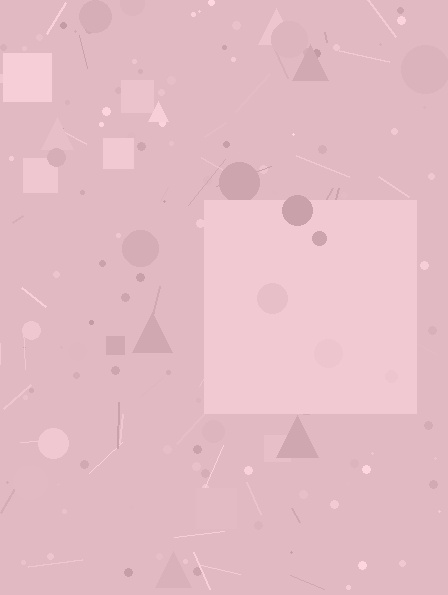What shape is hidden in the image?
A square is hidden in the image.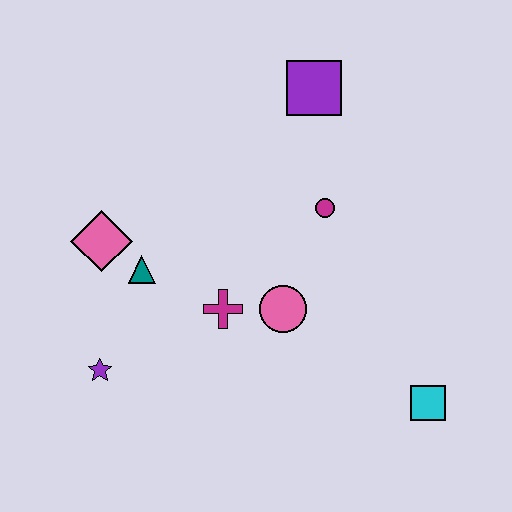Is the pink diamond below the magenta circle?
Yes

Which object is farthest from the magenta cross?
The purple square is farthest from the magenta cross.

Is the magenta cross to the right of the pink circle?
No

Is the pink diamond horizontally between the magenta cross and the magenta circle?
No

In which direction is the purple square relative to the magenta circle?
The purple square is above the magenta circle.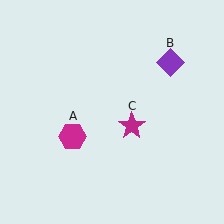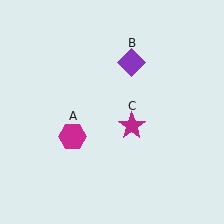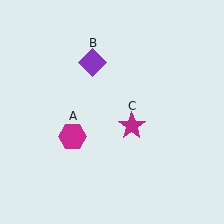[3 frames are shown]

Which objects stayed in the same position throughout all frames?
Magenta hexagon (object A) and magenta star (object C) remained stationary.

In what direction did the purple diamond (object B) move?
The purple diamond (object B) moved left.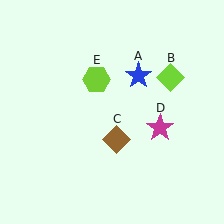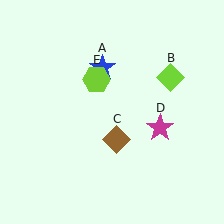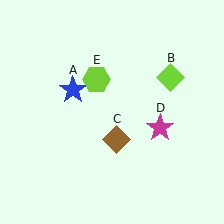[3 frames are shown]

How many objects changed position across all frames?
1 object changed position: blue star (object A).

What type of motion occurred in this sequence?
The blue star (object A) rotated counterclockwise around the center of the scene.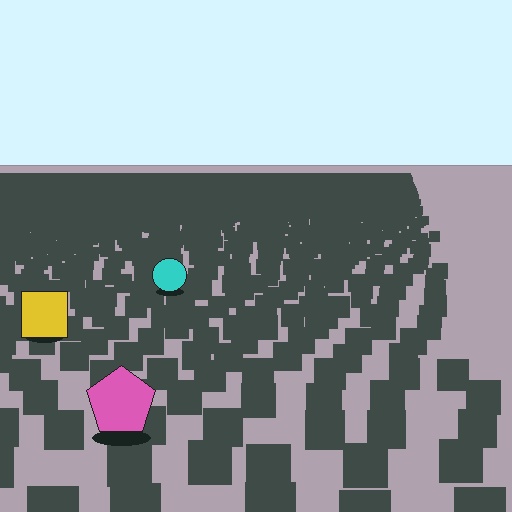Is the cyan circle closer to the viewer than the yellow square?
No. The yellow square is closer — you can tell from the texture gradient: the ground texture is coarser near it.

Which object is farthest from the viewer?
The cyan circle is farthest from the viewer. It appears smaller and the ground texture around it is denser.